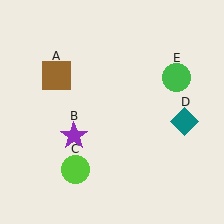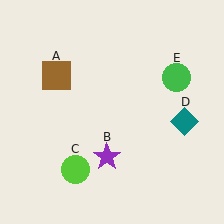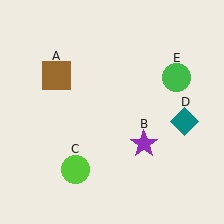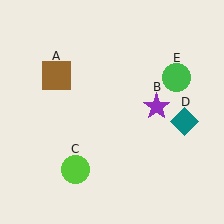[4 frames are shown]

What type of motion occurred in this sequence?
The purple star (object B) rotated counterclockwise around the center of the scene.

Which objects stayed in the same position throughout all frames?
Brown square (object A) and lime circle (object C) and teal diamond (object D) and green circle (object E) remained stationary.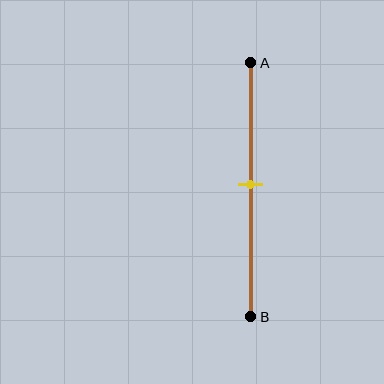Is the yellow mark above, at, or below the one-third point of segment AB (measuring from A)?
The yellow mark is below the one-third point of segment AB.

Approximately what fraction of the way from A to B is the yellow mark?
The yellow mark is approximately 50% of the way from A to B.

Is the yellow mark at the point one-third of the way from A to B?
No, the mark is at about 50% from A, not at the 33% one-third point.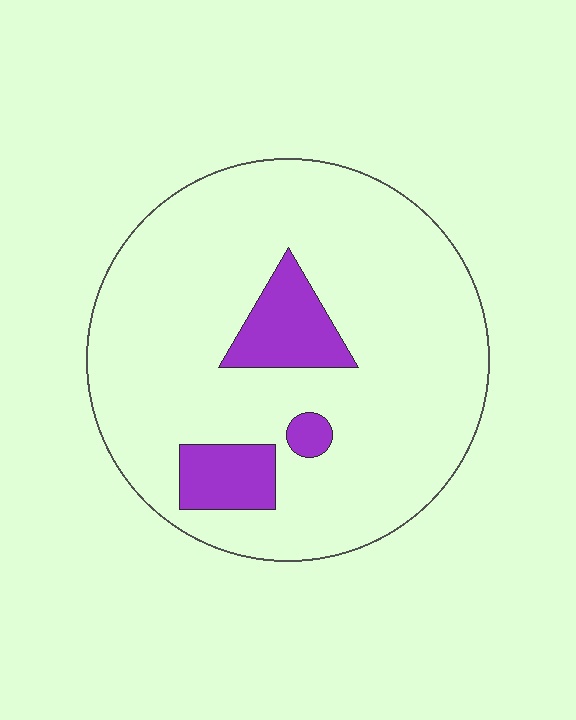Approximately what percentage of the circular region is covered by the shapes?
Approximately 15%.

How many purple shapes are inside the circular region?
3.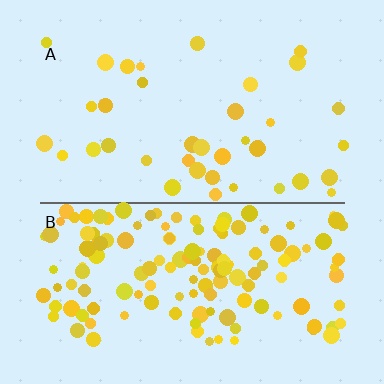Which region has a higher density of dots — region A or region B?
B (the bottom).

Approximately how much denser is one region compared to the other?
Approximately 3.8× — region B over region A.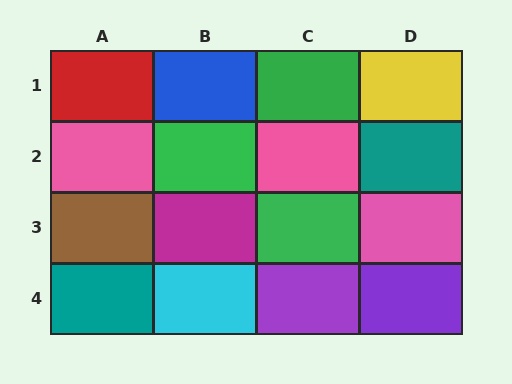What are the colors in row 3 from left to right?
Brown, magenta, green, pink.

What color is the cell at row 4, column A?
Teal.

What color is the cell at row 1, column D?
Yellow.